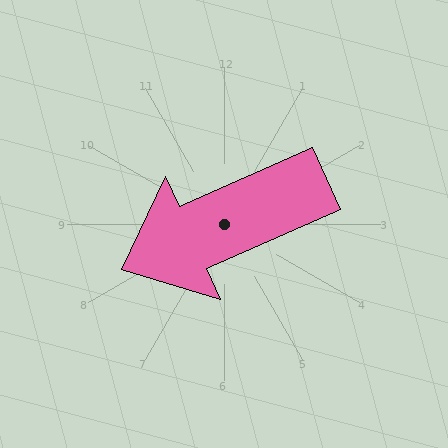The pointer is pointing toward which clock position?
Roughly 8 o'clock.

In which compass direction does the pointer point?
Southwest.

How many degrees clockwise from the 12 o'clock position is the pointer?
Approximately 246 degrees.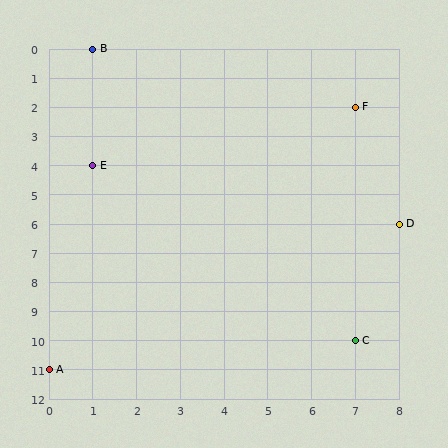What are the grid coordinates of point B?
Point B is at grid coordinates (1, 0).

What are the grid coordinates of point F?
Point F is at grid coordinates (7, 2).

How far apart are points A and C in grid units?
Points A and C are 7 columns and 1 row apart (about 7.1 grid units diagonally).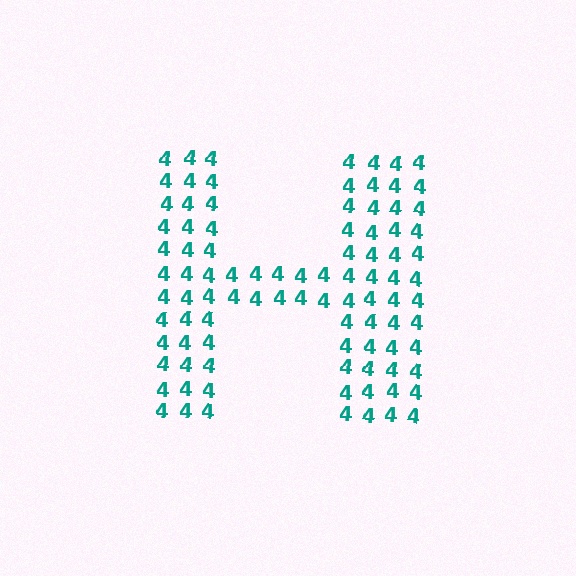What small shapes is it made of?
It is made of small digit 4's.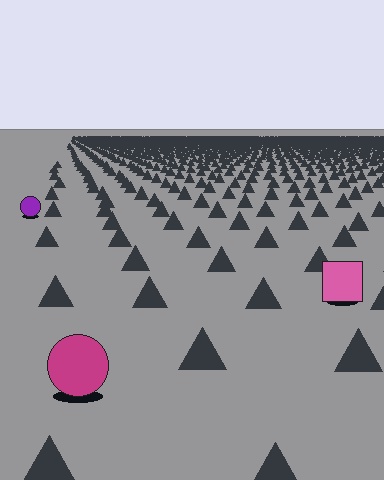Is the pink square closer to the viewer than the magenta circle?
No. The magenta circle is closer — you can tell from the texture gradient: the ground texture is coarser near it.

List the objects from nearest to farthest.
From nearest to farthest: the magenta circle, the pink square, the purple circle.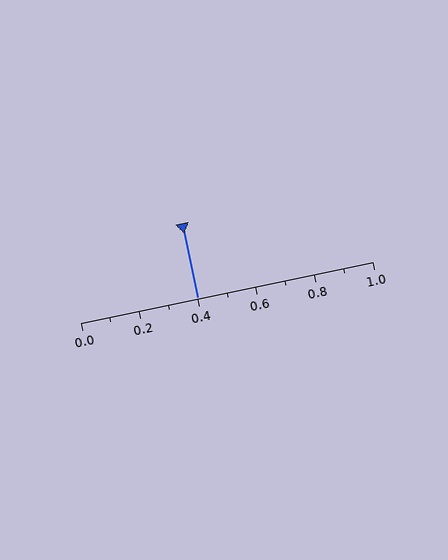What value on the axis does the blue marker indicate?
The marker indicates approximately 0.4.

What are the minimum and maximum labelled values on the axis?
The axis runs from 0.0 to 1.0.